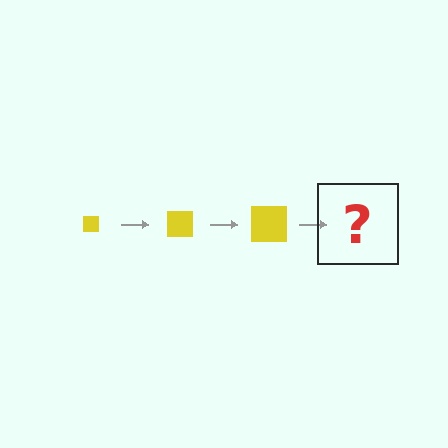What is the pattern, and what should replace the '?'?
The pattern is that the square gets progressively larger each step. The '?' should be a yellow square, larger than the previous one.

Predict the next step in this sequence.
The next step is a yellow square, larger than the previous one.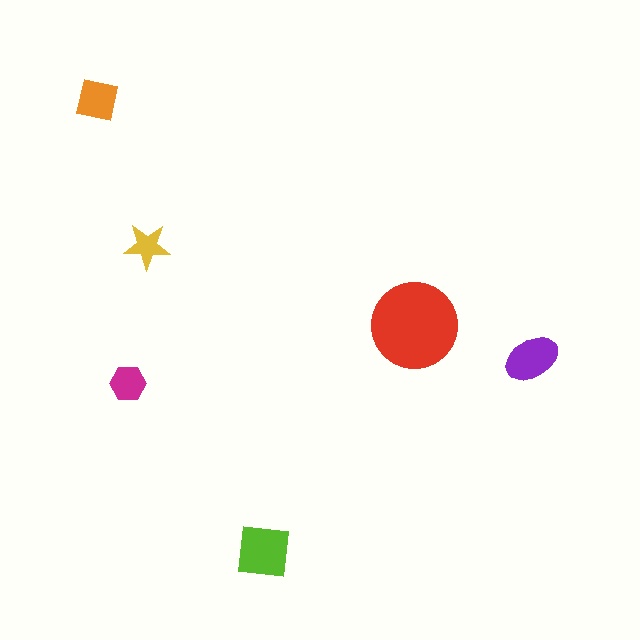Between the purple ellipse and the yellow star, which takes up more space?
The purple ellipse.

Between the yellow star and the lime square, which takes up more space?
The lime square.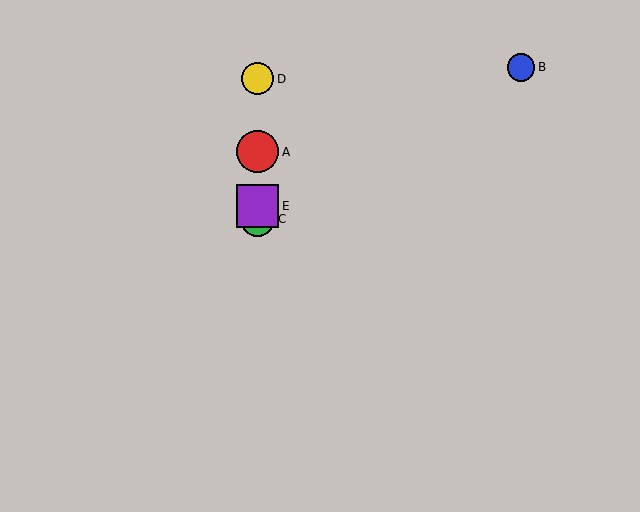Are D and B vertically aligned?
No, D is at x≈257 and B is at x≈521.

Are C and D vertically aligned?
Yes, both are at x≈257.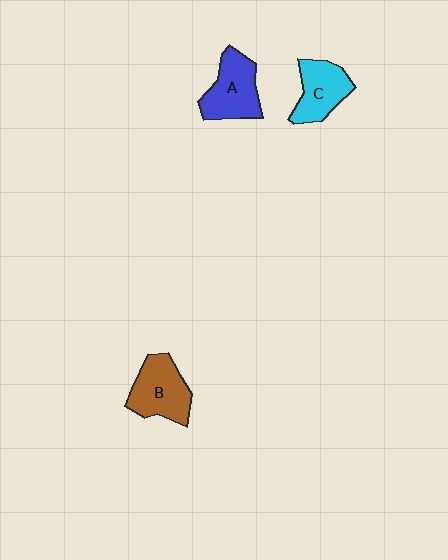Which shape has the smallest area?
Shape C (cyan).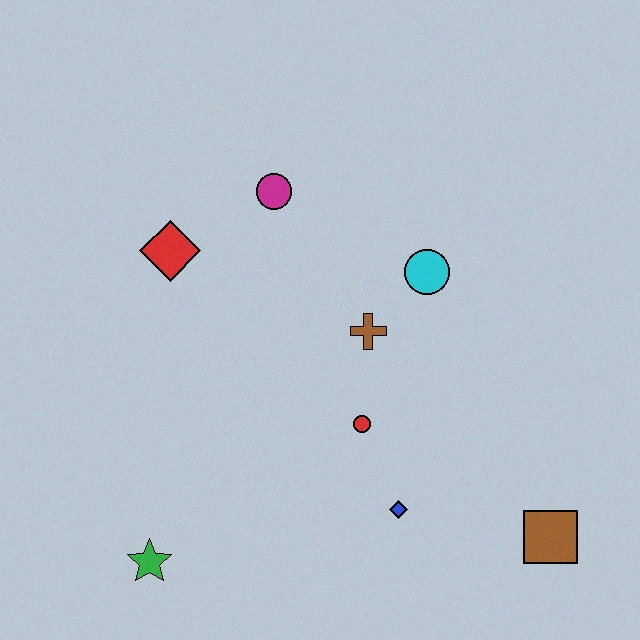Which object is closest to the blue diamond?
The red circle is closest to the blue diamond.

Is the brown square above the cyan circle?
No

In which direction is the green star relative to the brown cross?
The green star is below the brown cross.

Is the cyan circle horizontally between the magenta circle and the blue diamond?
No